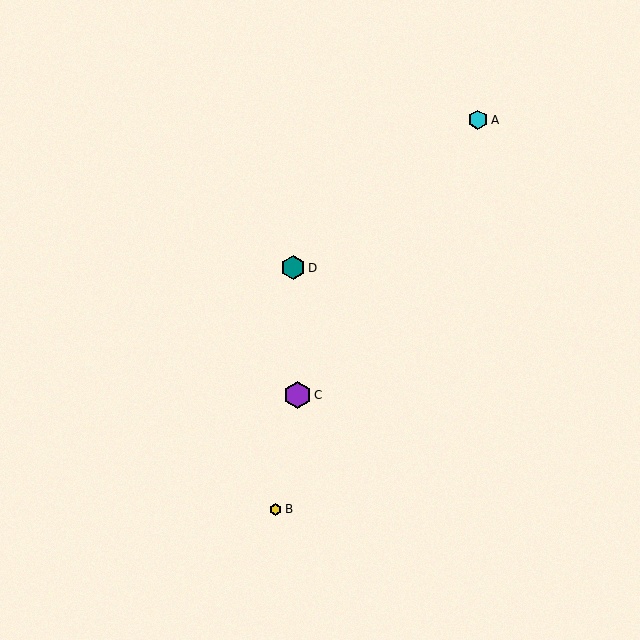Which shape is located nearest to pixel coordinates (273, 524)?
The yellow hexagon (labeled B) at (276, 509) is nearest to that location.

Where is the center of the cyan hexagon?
The center of the cyan hexagon is at (478, 120).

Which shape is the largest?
The purple hexagon (labeled C) is the largest.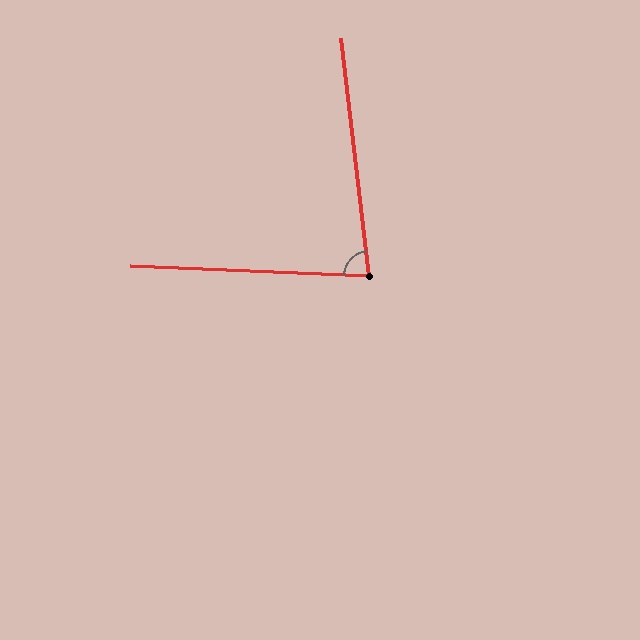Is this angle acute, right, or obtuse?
It is acute.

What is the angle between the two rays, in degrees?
Approximately 81 degrees.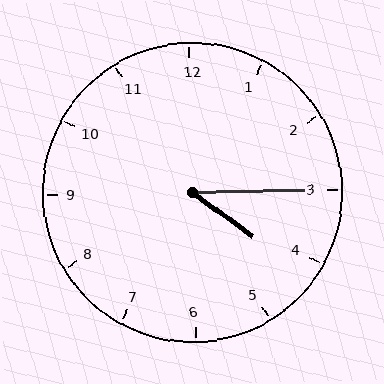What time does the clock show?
4:15.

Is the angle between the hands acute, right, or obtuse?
It is acute.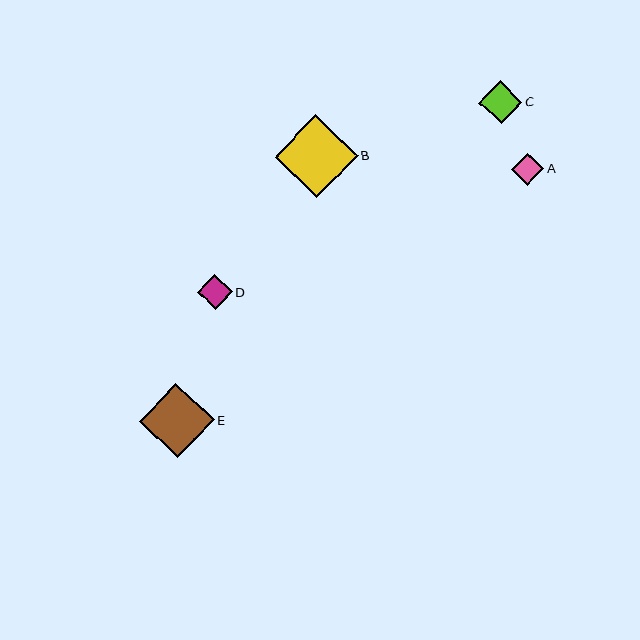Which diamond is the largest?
Diamond B is the largest with a size of approximately 83 pixels.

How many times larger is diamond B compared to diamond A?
Diamond B is approximately 2.6 times the size of diamond A.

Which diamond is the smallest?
Diamond A is the smallest with a size of approximately 32 pixels.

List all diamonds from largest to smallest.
From largest to smallest: B, E, C, D, A.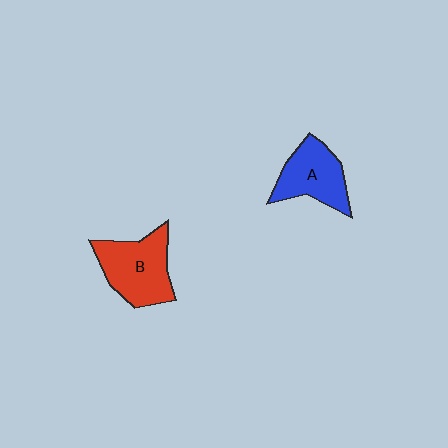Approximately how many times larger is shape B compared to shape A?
Approximately 1.2 times.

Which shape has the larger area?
Shape B (red).